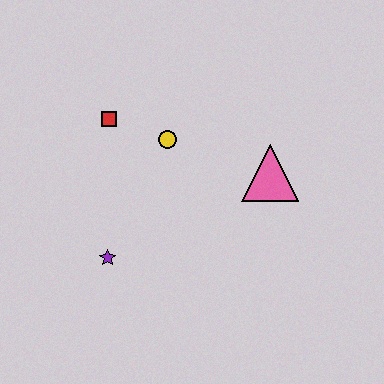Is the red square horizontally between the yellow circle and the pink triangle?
No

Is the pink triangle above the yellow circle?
No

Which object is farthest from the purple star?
The pink triangle is farthest from the purple star.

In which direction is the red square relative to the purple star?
The red square is above the purple star.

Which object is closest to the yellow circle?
The red square is closest to the yellow circle.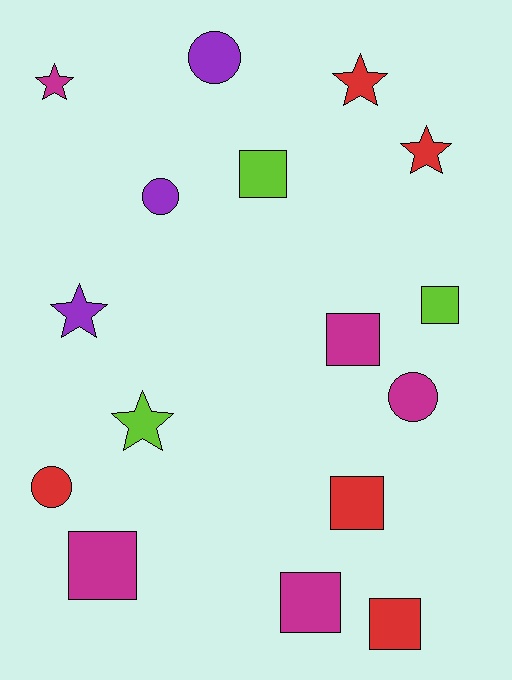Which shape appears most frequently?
Square, with 7 objects.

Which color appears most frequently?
Red, with 5 objects.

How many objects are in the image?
There are 16 objects.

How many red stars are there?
There are 2 red stars.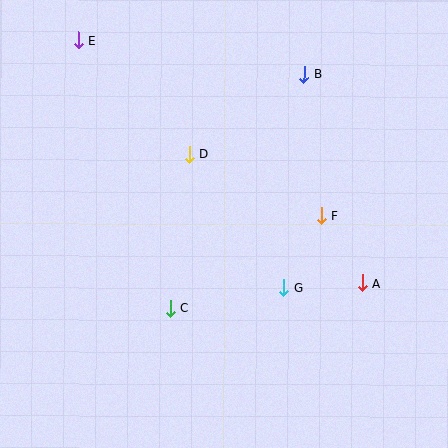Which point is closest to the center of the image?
Point D at (190, 154) is closest to the center.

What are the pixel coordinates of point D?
Point D is at (190, 154).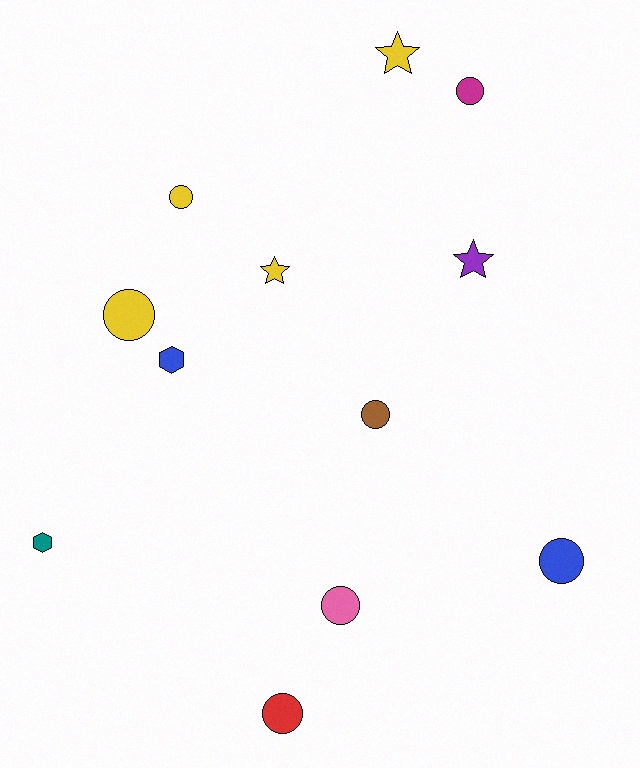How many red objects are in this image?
There is 1 red object.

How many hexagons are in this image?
There are 2 hexagons.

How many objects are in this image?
There are 12 objects.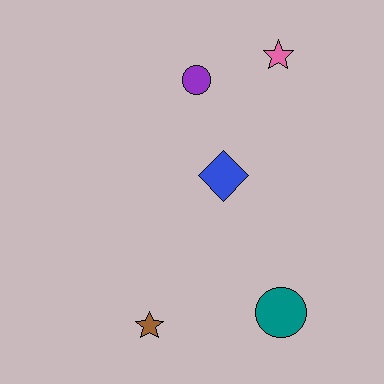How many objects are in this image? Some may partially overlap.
There are 5 objects.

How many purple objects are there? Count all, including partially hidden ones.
There is 1 purple object.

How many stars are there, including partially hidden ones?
There are 2 stars.